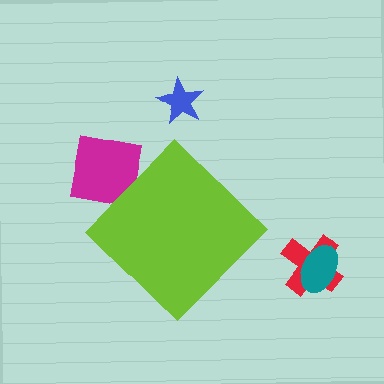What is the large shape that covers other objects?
A lime diamond.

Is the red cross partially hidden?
No, the red cross is fully visible.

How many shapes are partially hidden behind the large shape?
1 shape is partially hidden.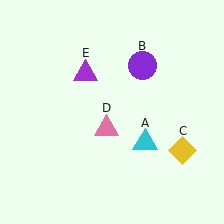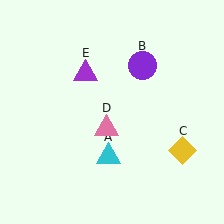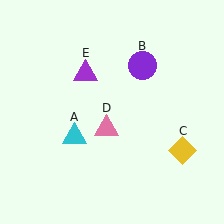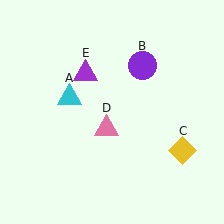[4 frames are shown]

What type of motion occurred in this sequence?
The cyan triangle (object A) rotated clockwise around the center of the scene.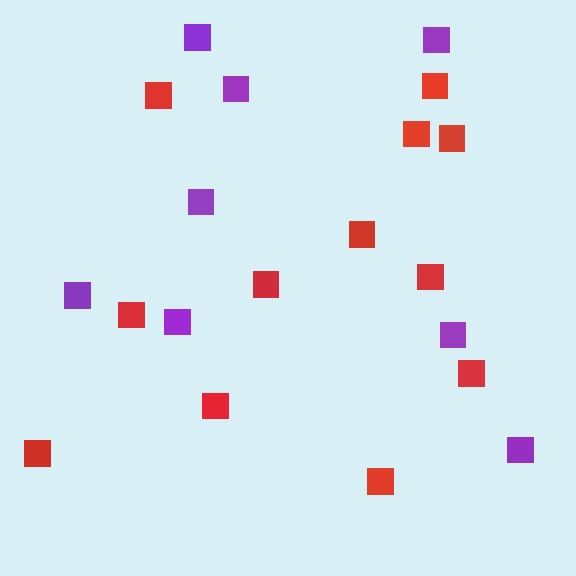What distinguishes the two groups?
There are 2 groups: one group of red squares (12) and one group of purple squares (8).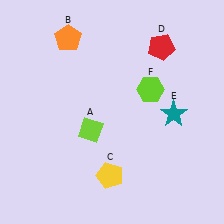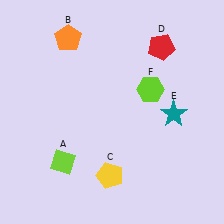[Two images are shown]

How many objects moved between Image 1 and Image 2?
1 object moved between the two images.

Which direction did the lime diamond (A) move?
The lime diamond (A) moved down.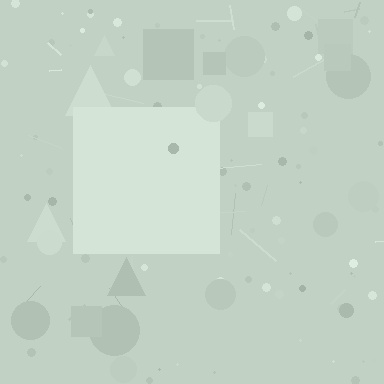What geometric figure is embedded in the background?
A square is embedded in the background.